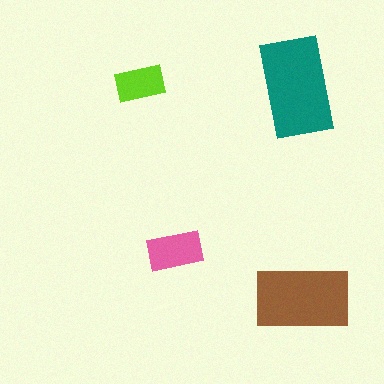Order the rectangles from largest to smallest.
the teal one, the brown one, the pink one, the lime one.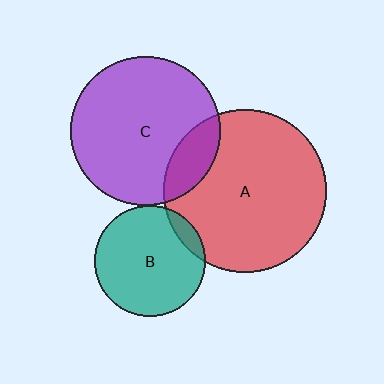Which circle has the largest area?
Circle A (red).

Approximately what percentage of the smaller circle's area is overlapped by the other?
Approximately 5%.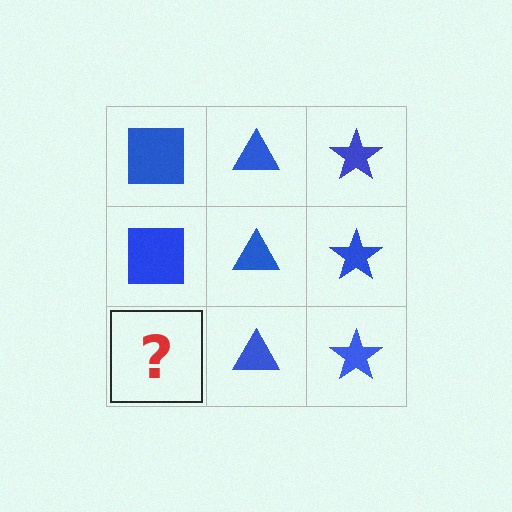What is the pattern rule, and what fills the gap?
The rule is that each column has a consistent shape. The gap should be filled with a blue square.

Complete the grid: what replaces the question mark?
The question mark should be replaced with a blue square.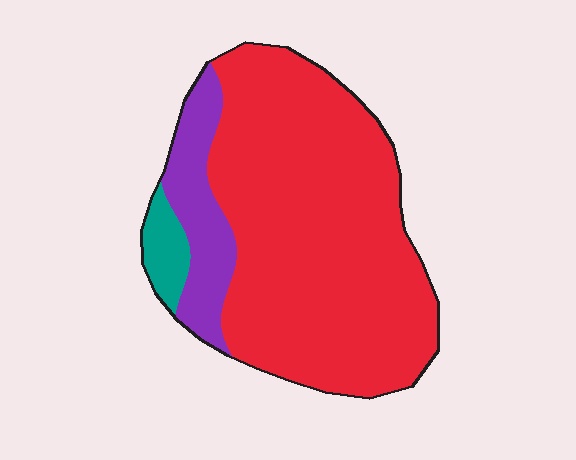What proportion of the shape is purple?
Purple takes up about one sixth (1/6) of the shape.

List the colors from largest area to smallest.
From largest to smallest: red, purple, teal.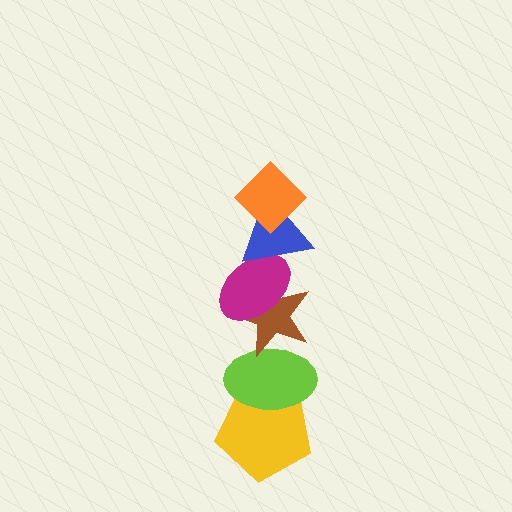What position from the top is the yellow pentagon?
The yellow pentagon is 6th from the top.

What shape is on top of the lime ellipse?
The brown star is on top of the lime ellipse.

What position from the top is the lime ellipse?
The lime ellipse is 5th from the top.